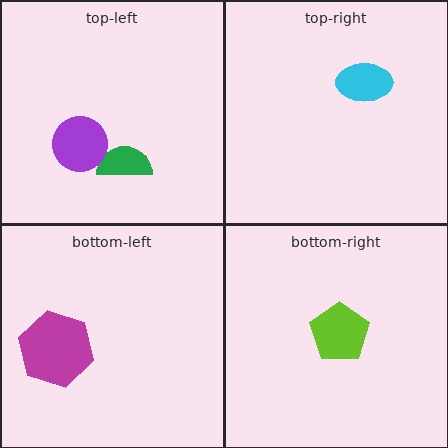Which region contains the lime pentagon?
The bottom-right region.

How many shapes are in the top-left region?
2.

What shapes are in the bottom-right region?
The lime pentagon.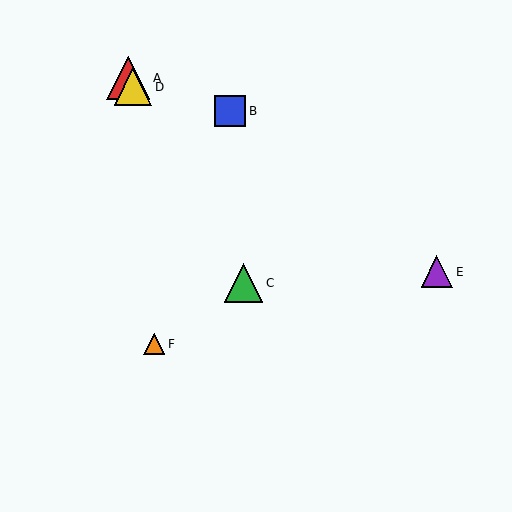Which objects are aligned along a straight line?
Objects A, C, D are aligned along a straight line.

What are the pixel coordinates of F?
Object F is at (154, 344).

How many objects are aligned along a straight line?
3 objects (A, C, D) are aligned along a straight line.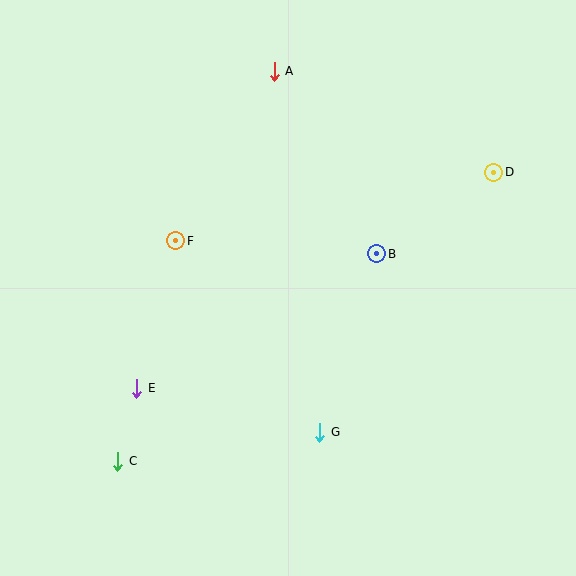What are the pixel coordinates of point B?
Point B is at (377, 254).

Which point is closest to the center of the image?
Point B at (377, 254) is closest to the center.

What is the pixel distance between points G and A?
The distance between G and A is 364 pixels.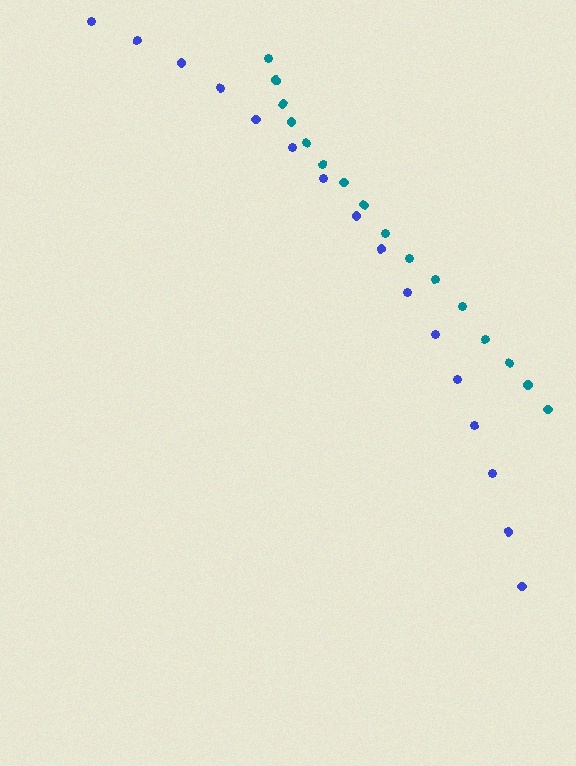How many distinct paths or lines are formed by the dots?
There are 2 distinct paths.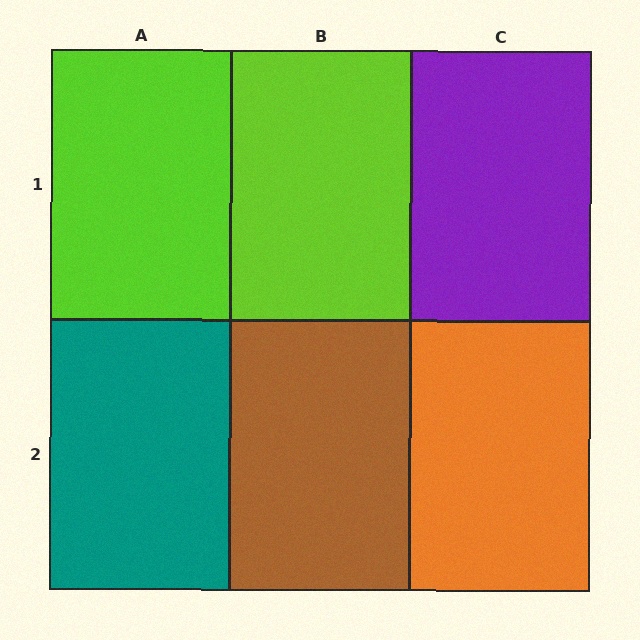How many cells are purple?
1 cell is purple.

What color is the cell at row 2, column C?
Orange.